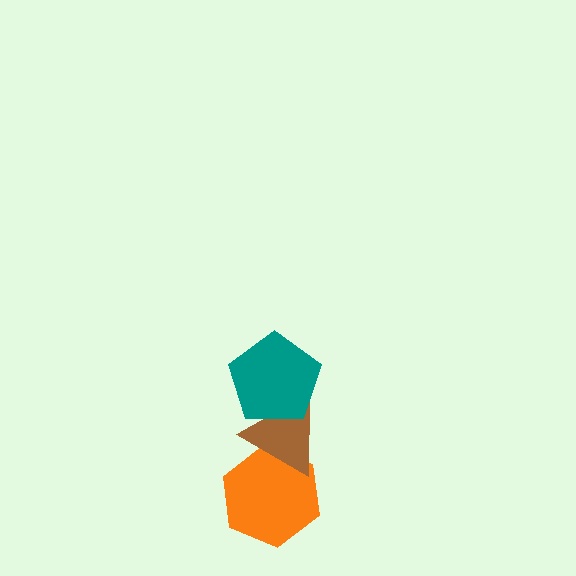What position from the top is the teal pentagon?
The teal pentagon is 1st from the top.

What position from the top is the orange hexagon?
The orange hexagon is 3rd from the top.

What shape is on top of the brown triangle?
The teal pentagon is on top of the brown triangle.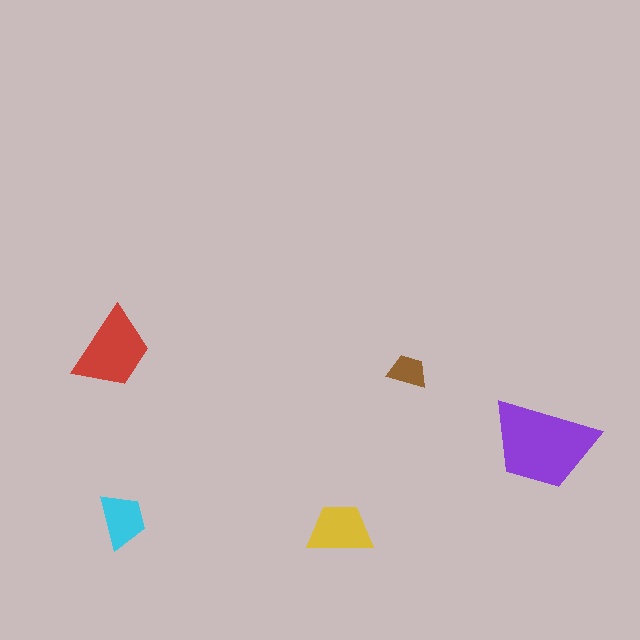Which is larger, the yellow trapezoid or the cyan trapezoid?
The yellow one.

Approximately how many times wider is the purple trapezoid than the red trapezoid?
About 1.5 times wider.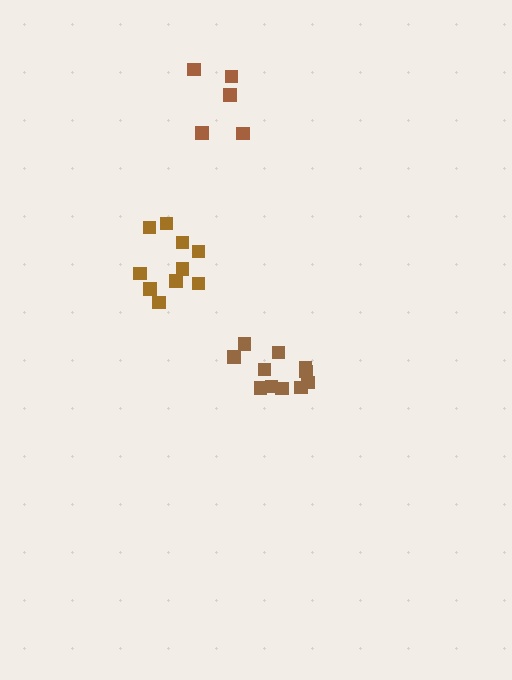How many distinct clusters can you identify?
There are 3 distinct clusters.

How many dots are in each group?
Group 1: 11 dots, Group 2: 5 dots, Group 3: 10 dots (26 total).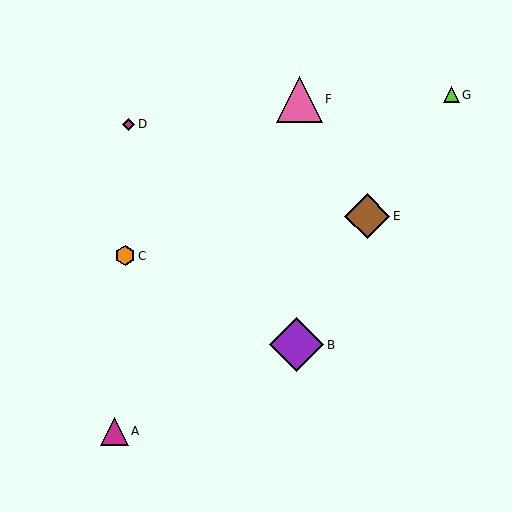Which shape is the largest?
The purple diamond (labeled B) is the largest.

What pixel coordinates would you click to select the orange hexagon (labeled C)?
Click at (125, 256) to select the orange hexagon C.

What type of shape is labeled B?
Shape B is a purple diamond.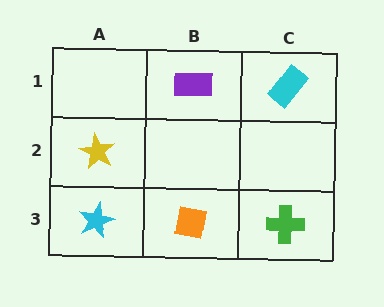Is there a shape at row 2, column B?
No, that cell is empty.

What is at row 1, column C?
A cyan rectangle.